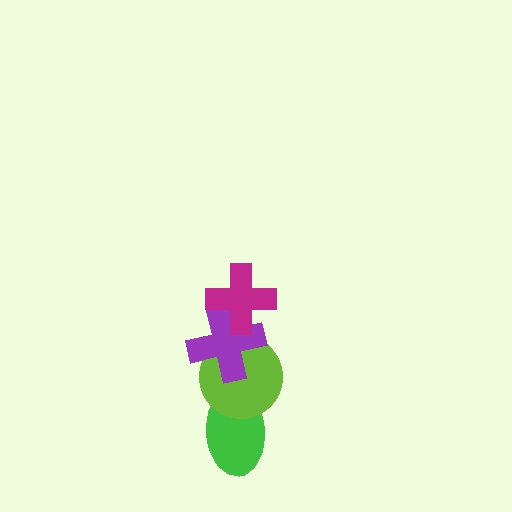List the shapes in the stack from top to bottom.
From top to bottom: the magenta cross, the purple cross, the lime circle, the green ellipse.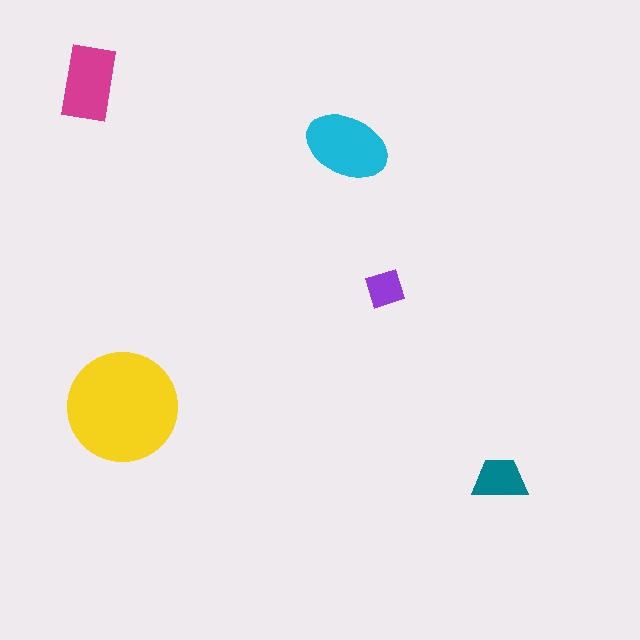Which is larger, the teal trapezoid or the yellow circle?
The yellow circle.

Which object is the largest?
The yellow circle.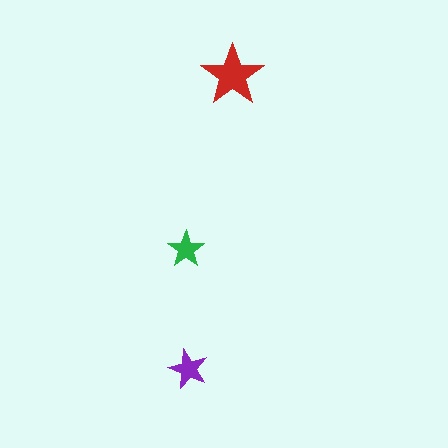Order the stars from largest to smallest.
the red one, the purple one, the green one.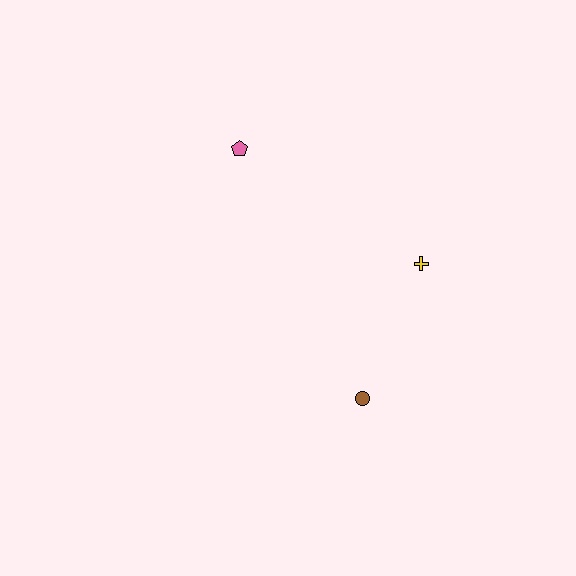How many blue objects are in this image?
There are no blue objects.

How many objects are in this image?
There are 3 objects.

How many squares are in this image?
There are no squares.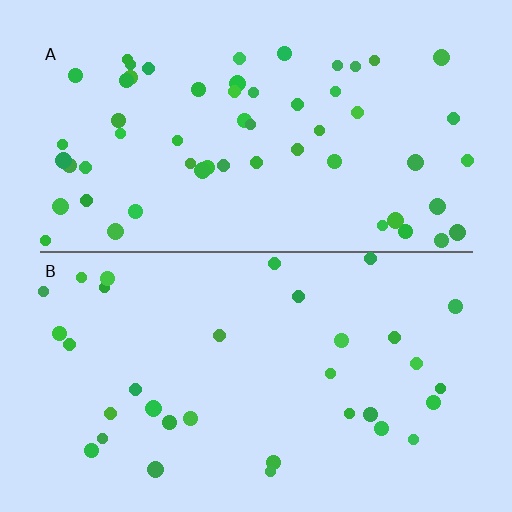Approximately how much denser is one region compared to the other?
Approximately 1.7× — region A over region B.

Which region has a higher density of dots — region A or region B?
A (the top).